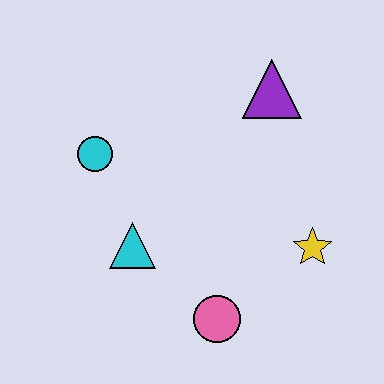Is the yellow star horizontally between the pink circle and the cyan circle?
No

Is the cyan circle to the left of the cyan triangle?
Yes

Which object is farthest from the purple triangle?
The pink circle is farthest from the purple triangle.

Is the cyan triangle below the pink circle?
No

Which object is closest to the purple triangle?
The yellow star is closest to the purple triangle.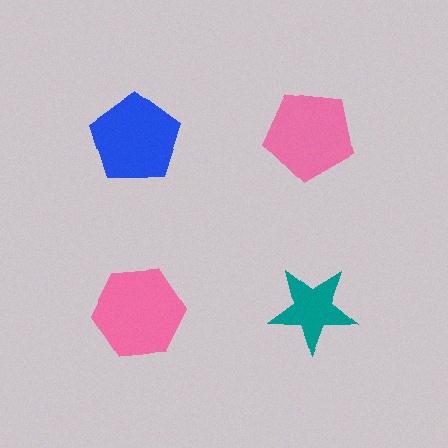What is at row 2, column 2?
A teal star.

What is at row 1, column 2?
A pink pentagon.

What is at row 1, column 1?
A blue pentagon.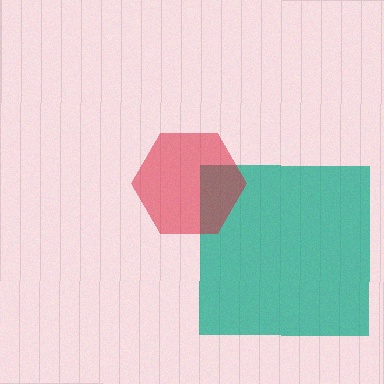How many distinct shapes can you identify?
There are 2 distinct shapes: a teal square, a red hexagon.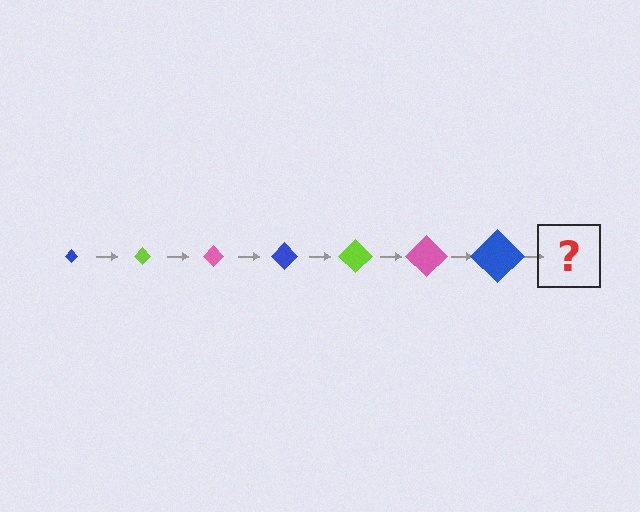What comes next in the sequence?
The next element should be a lime diamond, larger than the previous one.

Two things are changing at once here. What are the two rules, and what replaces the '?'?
The two rules are that the diamond grows larger each step and the color cycles through blue, lime, and pink. The '?' should be a lime diamond, larger than the previous one.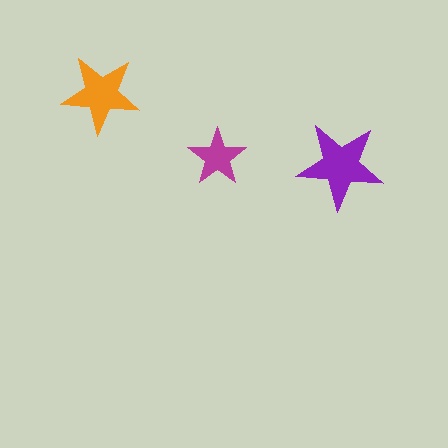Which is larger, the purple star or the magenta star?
The purple one.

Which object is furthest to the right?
The purple star is rightmost.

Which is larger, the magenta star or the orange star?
The orange one.